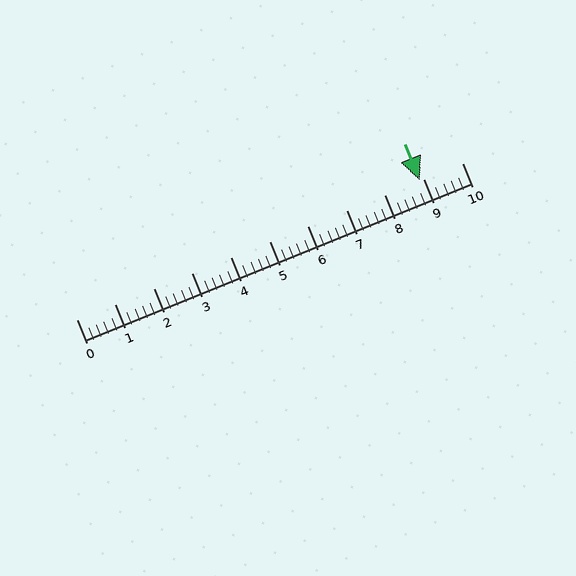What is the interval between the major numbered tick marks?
The major tick marks are spaced 1 units apart.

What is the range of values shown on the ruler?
The ruler shows values from 0 to 10.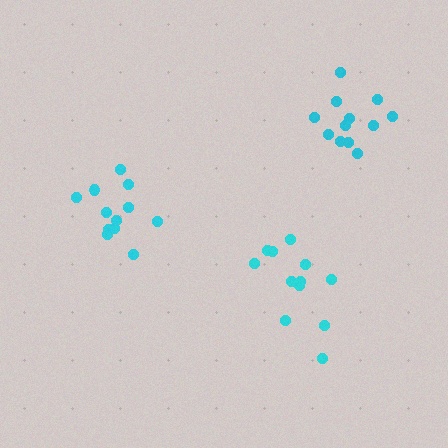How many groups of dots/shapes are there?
There are 3 groups.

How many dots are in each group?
Group 1: 12 dots, Group 2: 12 dots, Group 3: 12 dots (36 total).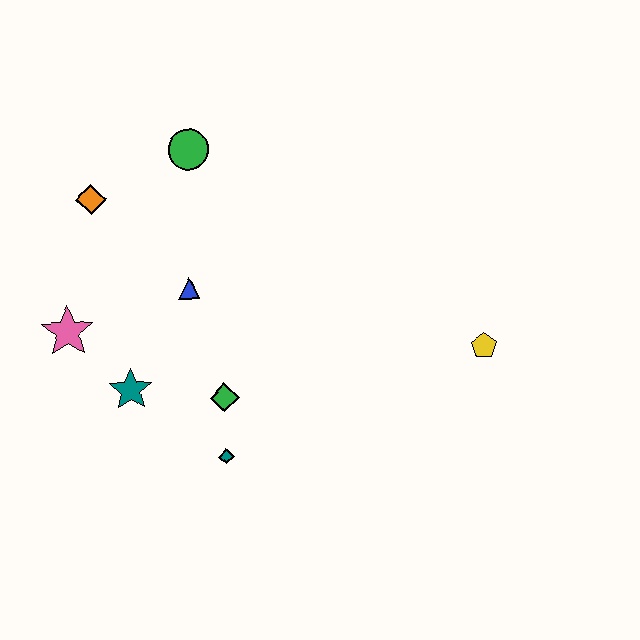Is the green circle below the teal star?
No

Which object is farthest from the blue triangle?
The yellow pentagon is farthest from the blue triangle.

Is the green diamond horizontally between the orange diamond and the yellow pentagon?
Yes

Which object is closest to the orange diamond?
The green circle is closest to the orange diamond.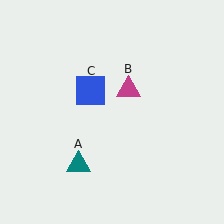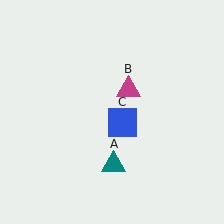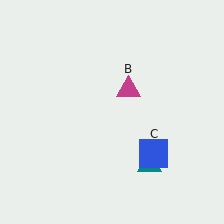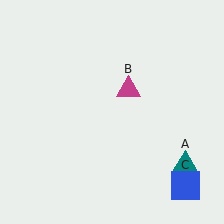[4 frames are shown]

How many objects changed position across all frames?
2 objects changed position: teal triangle (object A), blue square (object C).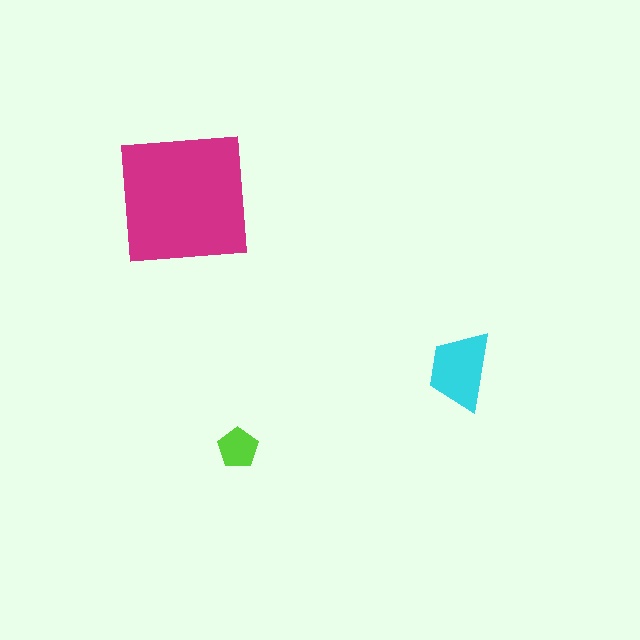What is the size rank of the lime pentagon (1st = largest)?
3rd.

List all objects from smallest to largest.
The lime pentagon, the cyan trapezoid, the magenta square.